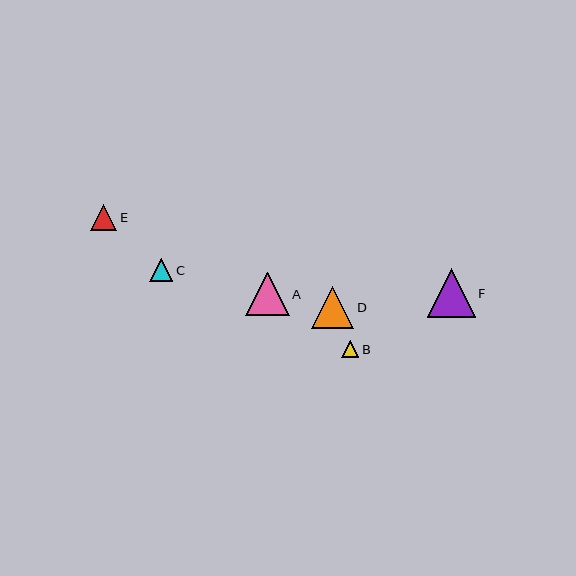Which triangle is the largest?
Triangle F is the largest with a size of approximately 48 pixels.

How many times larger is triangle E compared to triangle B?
Triangle E is approximately 1.6 times the size of triangle B.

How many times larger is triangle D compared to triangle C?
Triangle D is approximately 1.8 times the size of triangle C.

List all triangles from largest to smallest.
From largest to smallest: F, A, D, E, C, B.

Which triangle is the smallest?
Triangle B is the smallest with a size of approximately 17 pixels.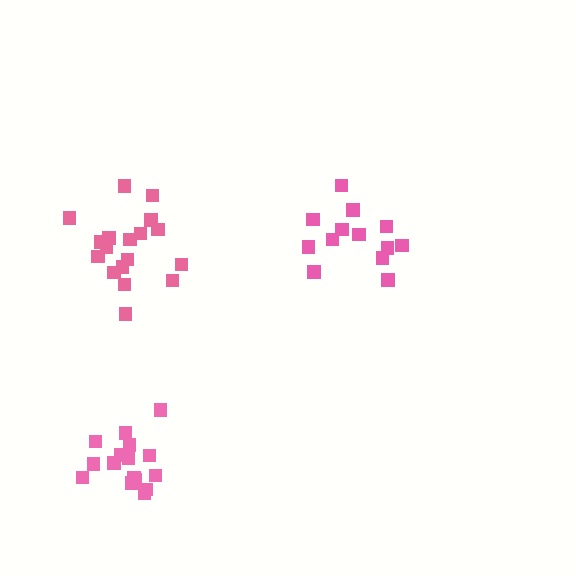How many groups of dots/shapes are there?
There are 3 groups.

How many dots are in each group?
Group 1: 13 dots, Group 2: 18 dots, Group 3: 16 dots (47 total).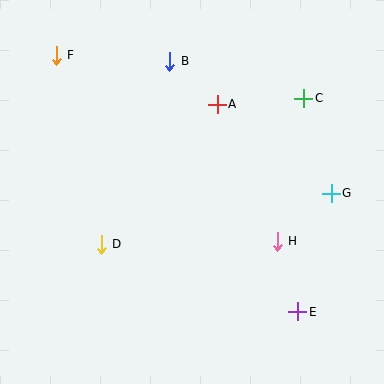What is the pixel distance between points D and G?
The distance between D and G is 235 pixels.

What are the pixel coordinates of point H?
Point H is at (277, 241).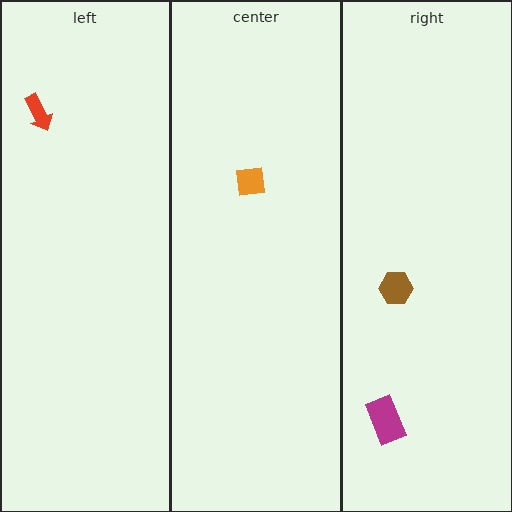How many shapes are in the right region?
2.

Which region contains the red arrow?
The left region.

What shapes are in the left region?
The red arrow.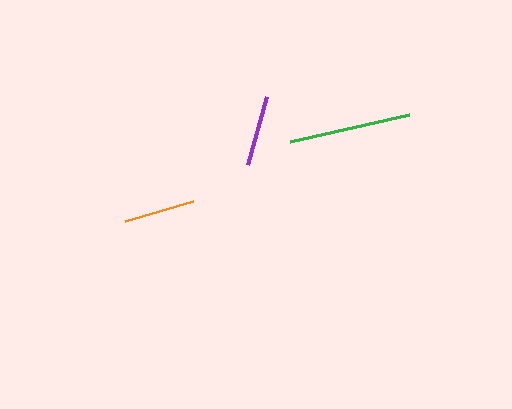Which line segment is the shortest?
The purple line is the shortest at approximately 71 pixels.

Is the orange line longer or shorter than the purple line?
The orange line is longer than the purple line.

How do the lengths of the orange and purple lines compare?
The orange and purple lines are approximately the same length.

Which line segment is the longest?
The green line is the longest at approximately 122 pixels.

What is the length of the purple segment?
The purple segment is approximately 71 pixels long.